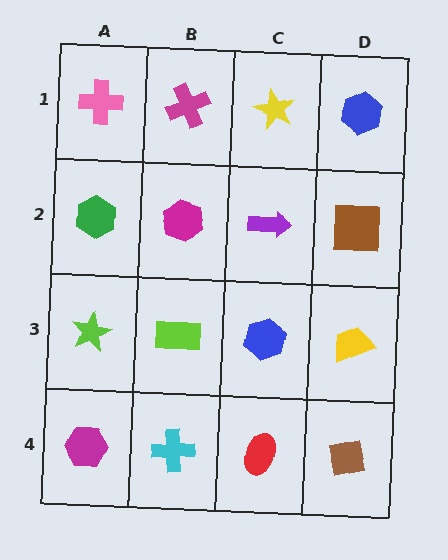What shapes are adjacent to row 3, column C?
A purple arrow (row 2, column C), a red ellipse (row 4, column C), a lime rectangle (row 3, column B), a yellow trapezoid (row 3, column D).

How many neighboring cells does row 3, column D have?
3.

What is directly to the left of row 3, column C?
A lime rectangle.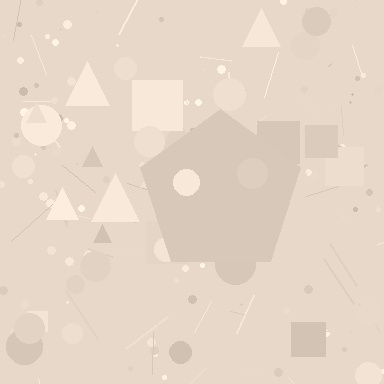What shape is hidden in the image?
A pentagon is hidden in the image.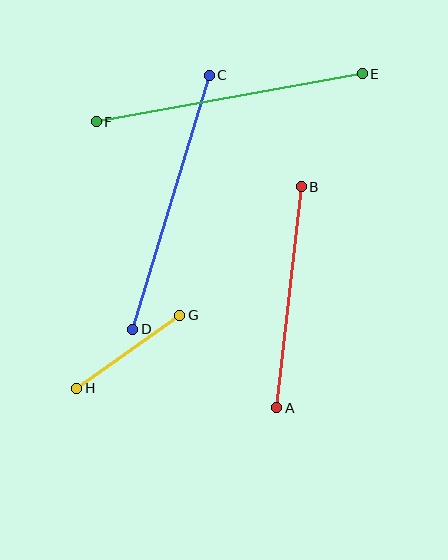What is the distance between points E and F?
The distance is approximately 271 pixels.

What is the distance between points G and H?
The distance is approximately 127 pixels.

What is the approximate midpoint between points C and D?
The midpoint is at approximately (171, 202) pixels.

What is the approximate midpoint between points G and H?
The midpoint is at approximately (128, 352) pixels.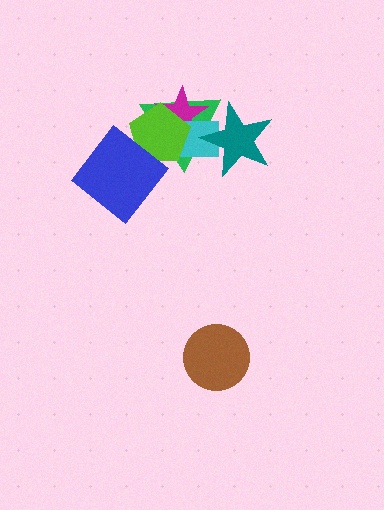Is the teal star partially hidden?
No, no other shape covers it.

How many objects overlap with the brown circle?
0 objects overlap with the brown circle.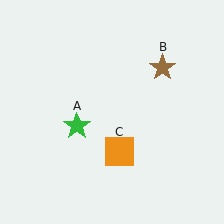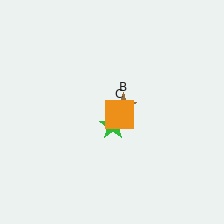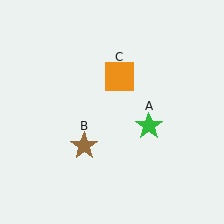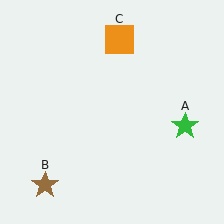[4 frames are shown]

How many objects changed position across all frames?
3 objects changed position: green star (object A), brown star (object B), orange square (object C).